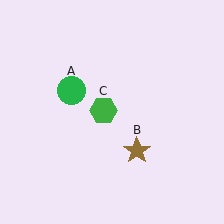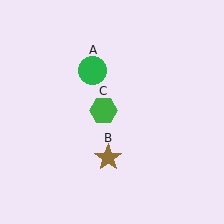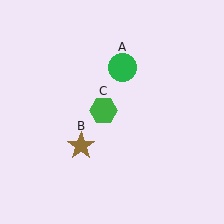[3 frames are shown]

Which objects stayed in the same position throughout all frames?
Green hexagon (object C) remained stationary.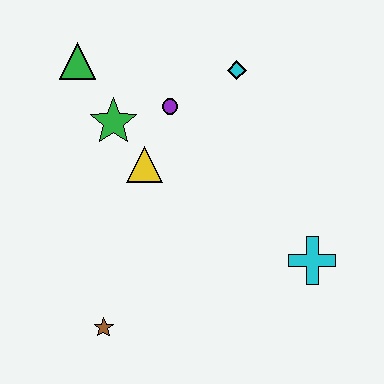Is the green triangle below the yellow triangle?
No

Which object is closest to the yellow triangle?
The green star is closest to the yellow triangle.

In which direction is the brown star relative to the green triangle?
The brown star is below the green triangle.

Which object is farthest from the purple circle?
The brown star is farthest from the purple circle.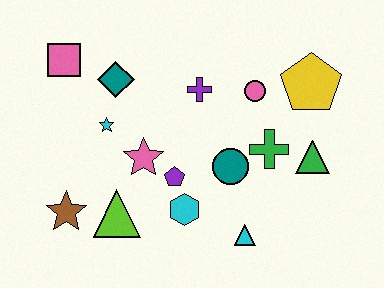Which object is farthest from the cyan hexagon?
The pink square is farthest from the cyan hexagon.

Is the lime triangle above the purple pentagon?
No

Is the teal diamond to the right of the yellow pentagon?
No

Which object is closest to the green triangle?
The green cross is closest to the green triangle.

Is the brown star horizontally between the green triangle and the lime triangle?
No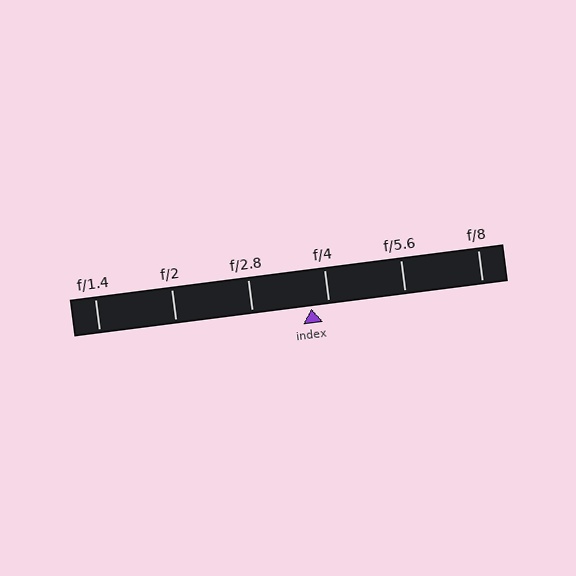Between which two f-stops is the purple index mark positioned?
The index mark is between f/2.8 and f/4.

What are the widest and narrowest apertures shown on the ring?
The widest aperture shown is f/1.4 and the narrowest is f/8.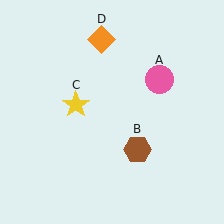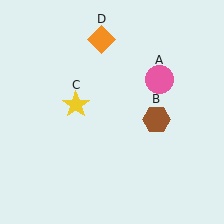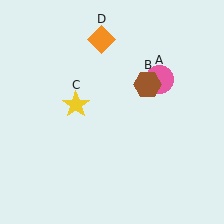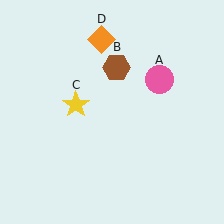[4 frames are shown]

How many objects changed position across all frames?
1 object changed position: brown hexagon (object B).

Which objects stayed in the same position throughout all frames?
Pink circle (object A) and yellow star (object C) and orange diamond (object D) remained stationary.